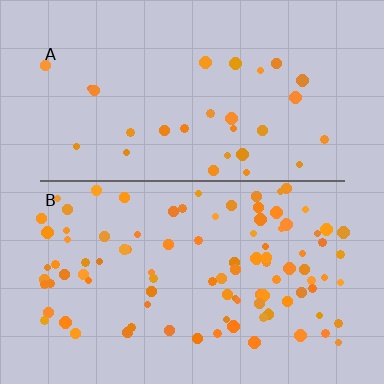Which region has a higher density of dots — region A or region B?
B (the bottom).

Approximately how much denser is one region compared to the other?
Approximately 3.3× — region B over region A.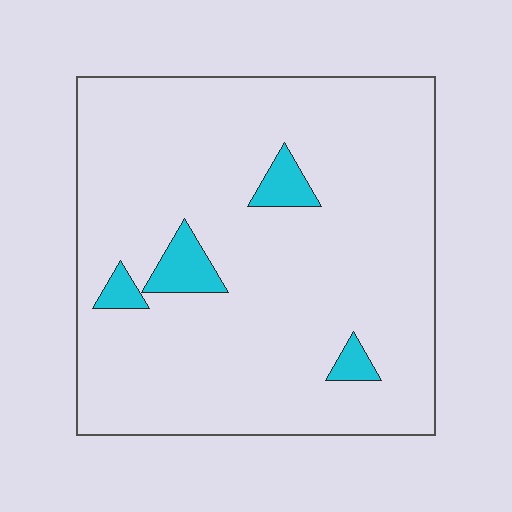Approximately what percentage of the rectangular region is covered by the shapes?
Approximately 5%.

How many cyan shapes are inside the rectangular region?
4.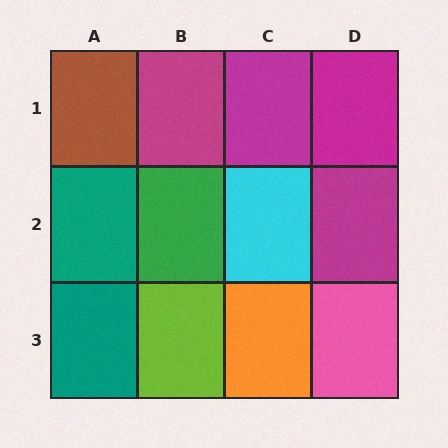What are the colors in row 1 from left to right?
Brown, magenta, magenta, magenta.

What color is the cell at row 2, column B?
Green.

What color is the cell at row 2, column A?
Teal.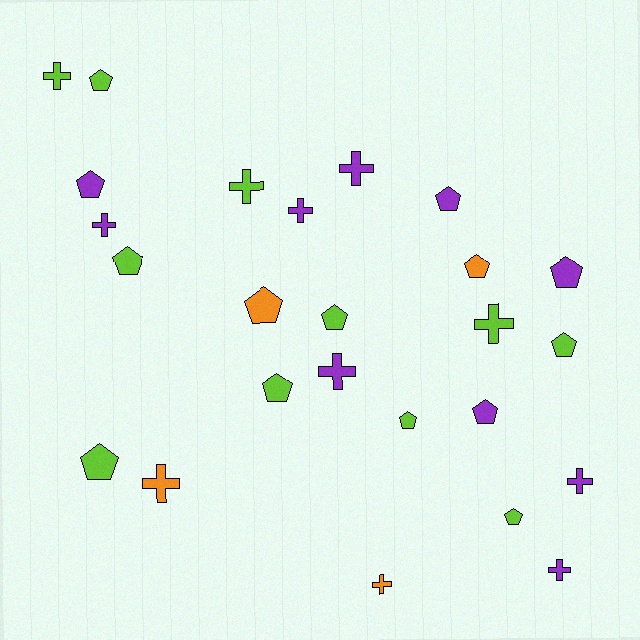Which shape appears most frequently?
Pentagon, with 14 objects.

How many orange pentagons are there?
There are 2 orange pentagons.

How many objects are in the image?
There are 25 objects.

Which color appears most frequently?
Lime, with 11 objects.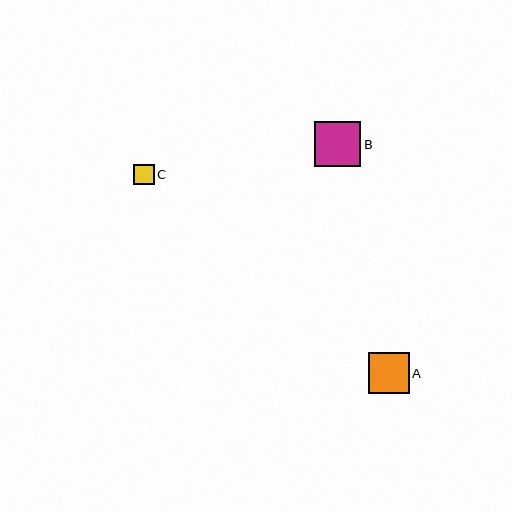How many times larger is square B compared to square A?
Square B is approximately 1.1 times the size of square A.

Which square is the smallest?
Square C is the smallest with a size of approximately 20 pixels.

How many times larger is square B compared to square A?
Square B is approximately 1.1 times the size of square A.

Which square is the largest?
Square B is the largest with a size of approximately 46 pixels.